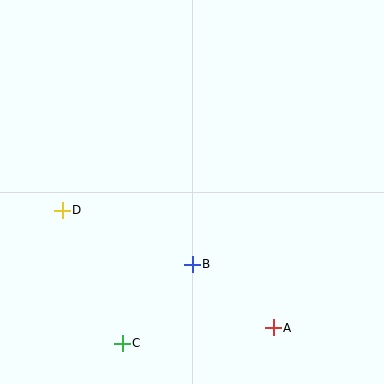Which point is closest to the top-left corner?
Point D is closest to the top-left corner.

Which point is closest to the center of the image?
Point B at (192, 264) is closest to the center.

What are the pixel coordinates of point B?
Point B is at (192, 264).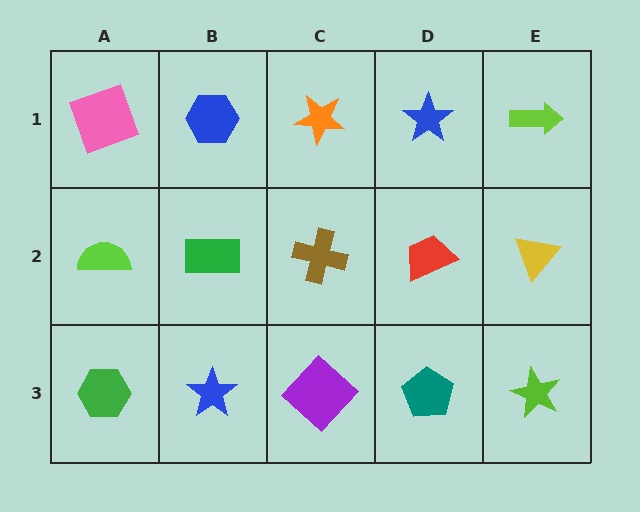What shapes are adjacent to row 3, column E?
A yellow triangle (row 2, column E), a teal pentagon (row 3, column D).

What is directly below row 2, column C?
A purple diamond.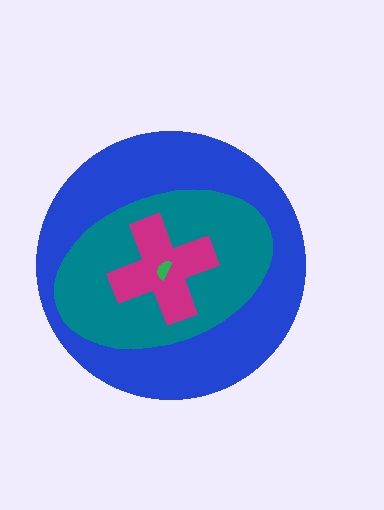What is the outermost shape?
The blue circle.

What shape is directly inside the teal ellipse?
The magenta cross.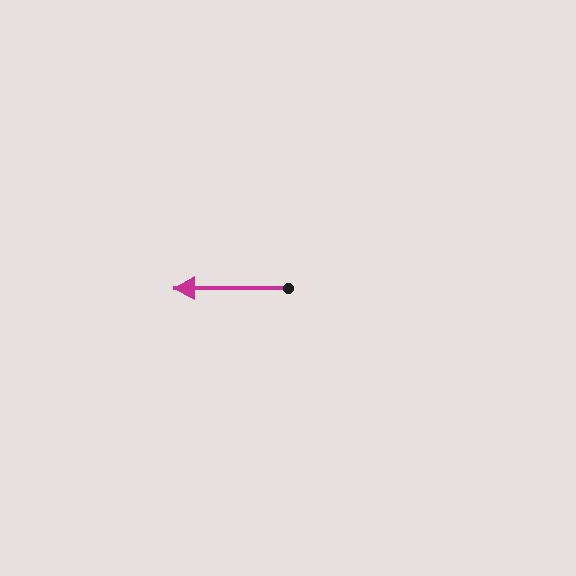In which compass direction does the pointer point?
West.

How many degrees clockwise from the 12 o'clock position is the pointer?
Approximately 270 degrees.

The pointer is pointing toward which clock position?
Roughly 9 o'clock.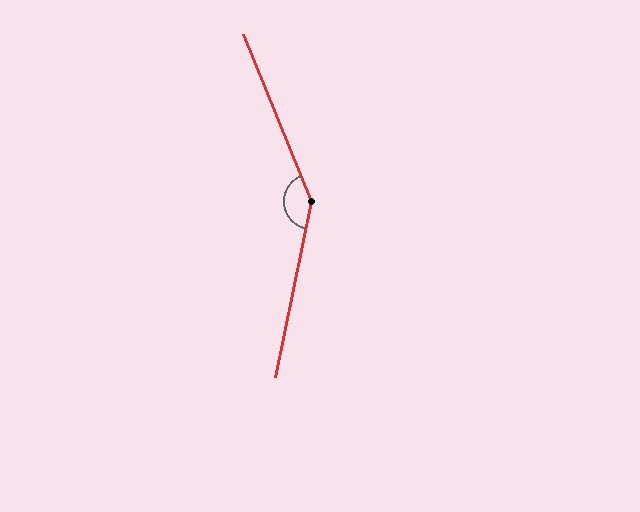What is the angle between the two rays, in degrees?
Approximately 146 degrees.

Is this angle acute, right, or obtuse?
It is obtuse.